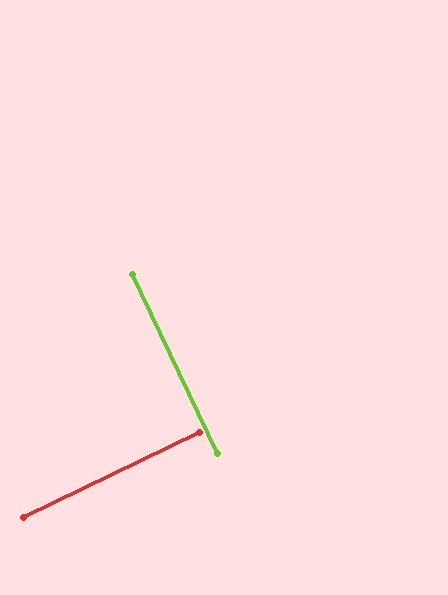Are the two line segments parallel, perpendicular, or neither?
Perpendicular — they meet at approximately 89°.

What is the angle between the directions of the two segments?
Approximately 89 degrees.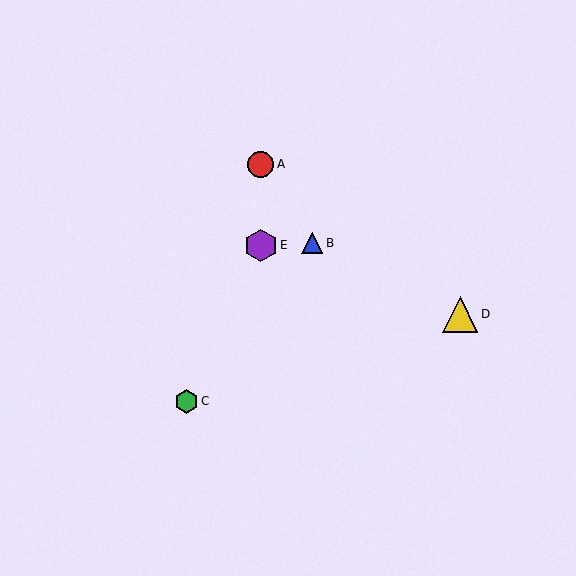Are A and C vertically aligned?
No, A is at x≈261 and C is at x≈186.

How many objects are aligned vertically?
2 objects (A, E) are aligned vertically.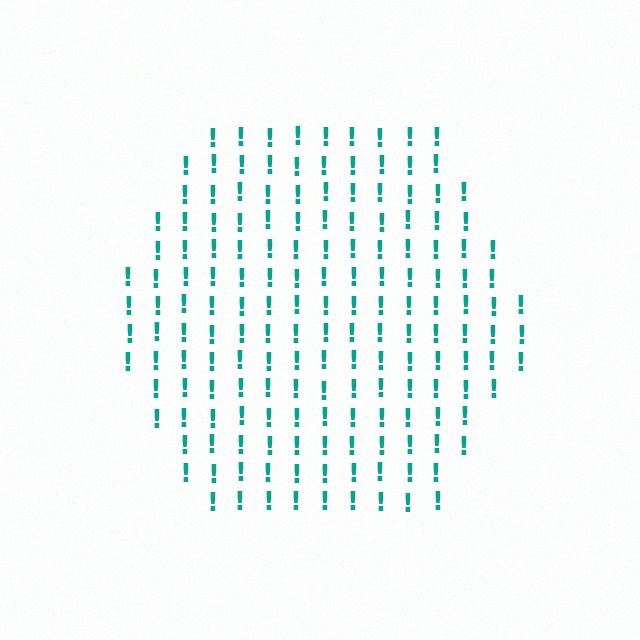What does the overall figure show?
The overall figure shows a hexagon.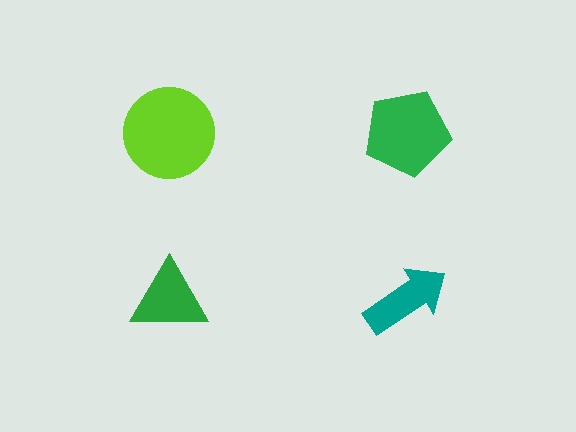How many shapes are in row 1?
2 shapes.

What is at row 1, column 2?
A green pentagon.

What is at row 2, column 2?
A teal arrow.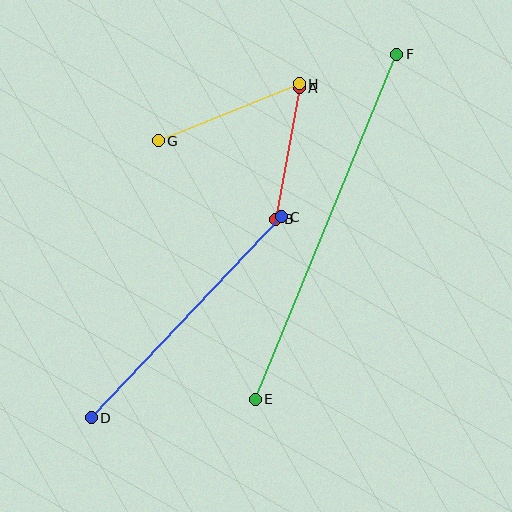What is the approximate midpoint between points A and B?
The midpoint is at approximately (287, 154) pixels.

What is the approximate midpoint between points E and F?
The midpoint is at approximately (326, 227) pixels.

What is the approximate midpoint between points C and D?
The midpoint is at approximately (186, 317) pixels.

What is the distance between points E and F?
The distance is approximately 373 pixels.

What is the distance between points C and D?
The distance is approximately 276 pixels.